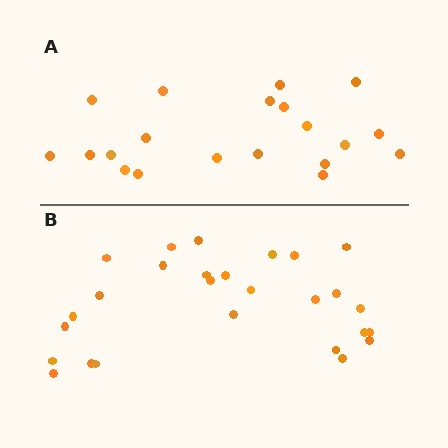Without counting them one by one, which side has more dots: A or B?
Region B (the bottom region) has more dots.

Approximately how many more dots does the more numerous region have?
Region B has roughly 8 or so more dots than region A.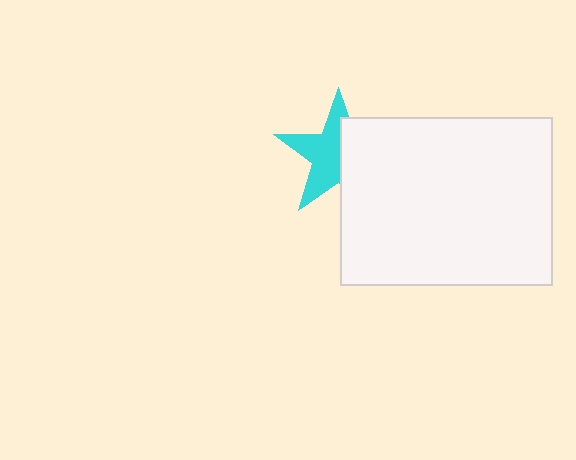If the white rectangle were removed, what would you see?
You would see the complete cyan star.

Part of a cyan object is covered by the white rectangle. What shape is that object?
It is a star.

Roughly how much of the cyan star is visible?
About half of it is visible (roughly 54%).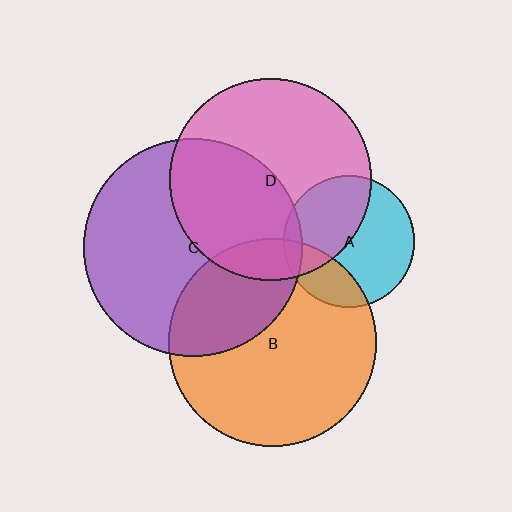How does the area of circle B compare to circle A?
Approximately 2.5 times.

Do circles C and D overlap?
Yes.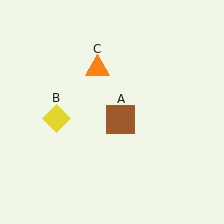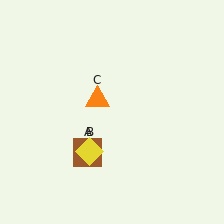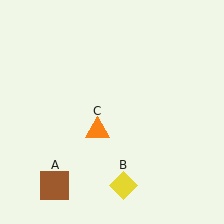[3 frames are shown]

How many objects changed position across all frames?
3 objects changed position: brown square (object A), yellow diamond (object B), orange triangle (object C).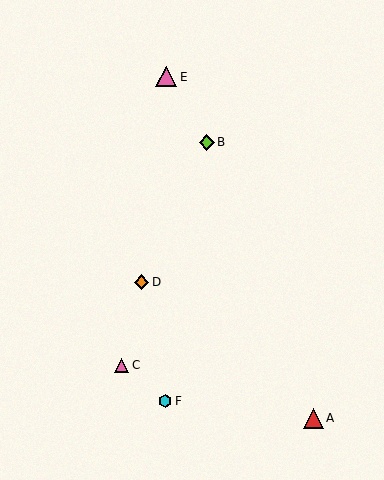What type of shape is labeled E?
Shape E is a pink triangle.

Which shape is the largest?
The pink triangle (labeled E) is the largest.